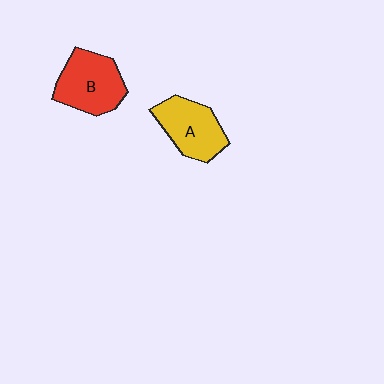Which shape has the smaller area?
Shape A (yellow).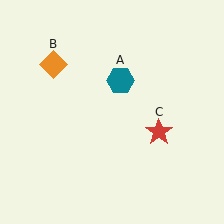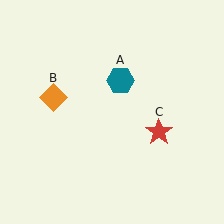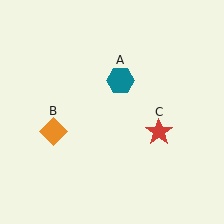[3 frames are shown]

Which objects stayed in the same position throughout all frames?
Teal hexagon (object A) and red star (object C) remained stationary.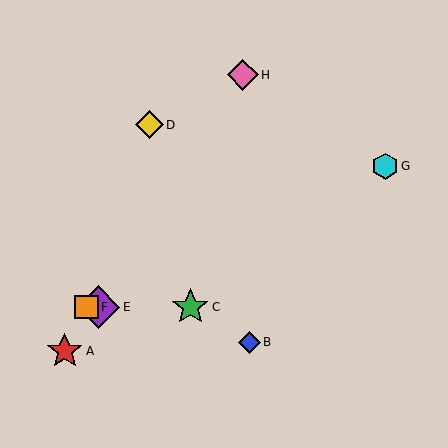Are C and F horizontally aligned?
Yes, both are at y≈307.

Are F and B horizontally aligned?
No, F is at y≈307 and B is at y≈342.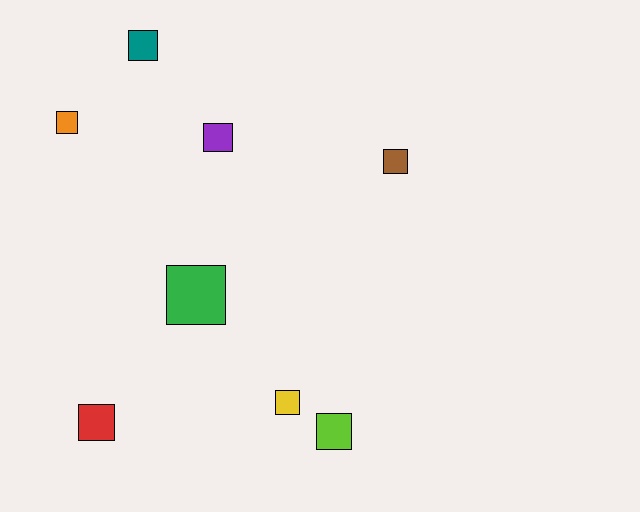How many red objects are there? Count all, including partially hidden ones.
There is 1 red object.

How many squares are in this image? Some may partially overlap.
There are 8 squares.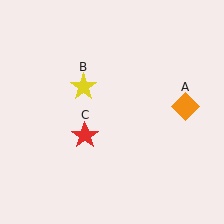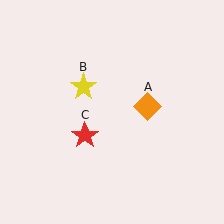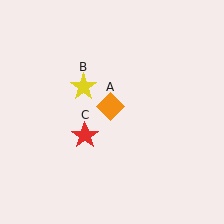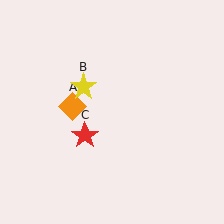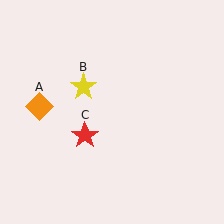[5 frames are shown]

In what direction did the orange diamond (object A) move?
The orange diamond (object A) moved left.